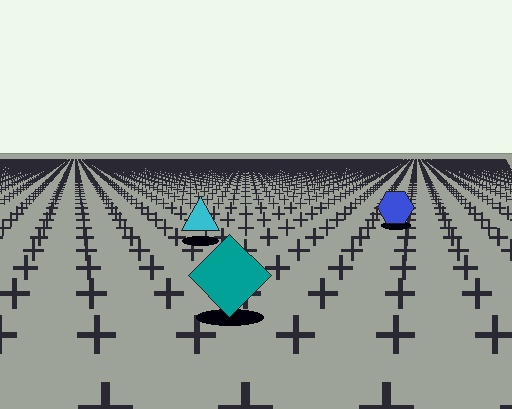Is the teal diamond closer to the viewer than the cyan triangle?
Yes. The teal diamond is closer — you can tell from the texture gradient: the ground texture is coarser near it.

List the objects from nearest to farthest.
From nearest to farthest: the teal diamond, the cyan triangle, the blue hexagon.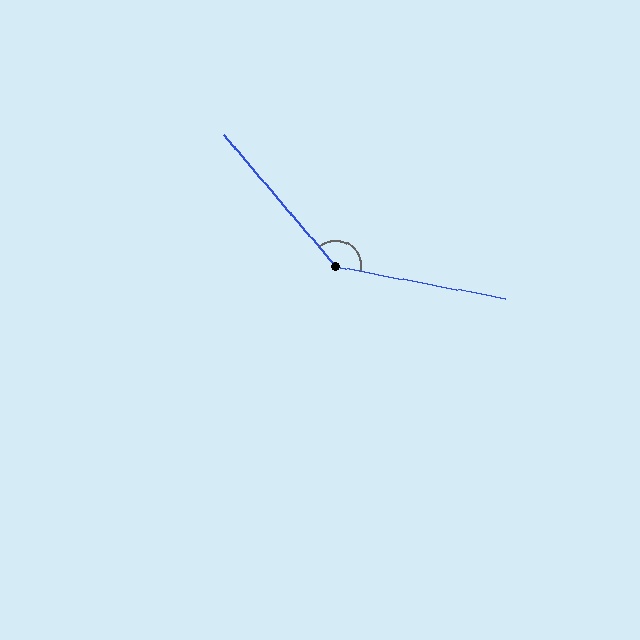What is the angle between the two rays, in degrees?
Approximately 141 degrees.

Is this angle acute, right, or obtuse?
It is obtuse.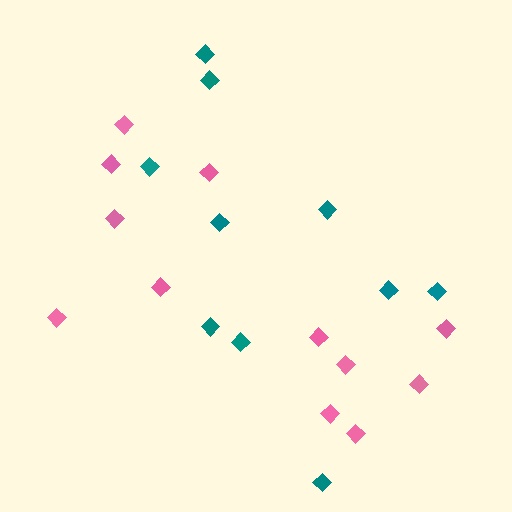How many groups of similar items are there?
There are 2 groups: one group of teal diamonds (10) and one group of pink diamonds (12).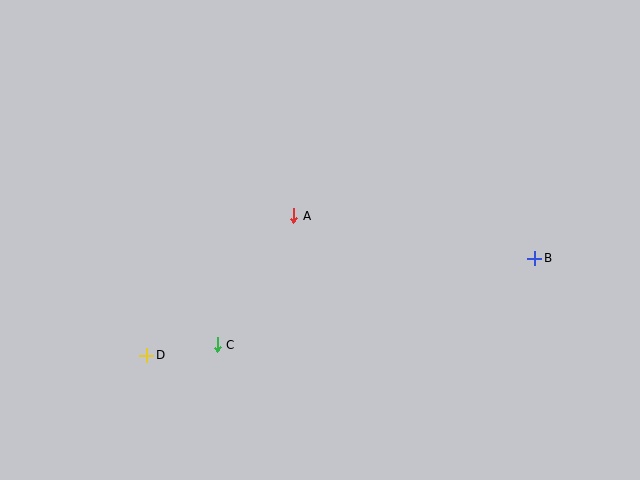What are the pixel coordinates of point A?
Point A is at (294, 216).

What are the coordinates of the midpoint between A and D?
The midpoint between A and D is at (220, 285).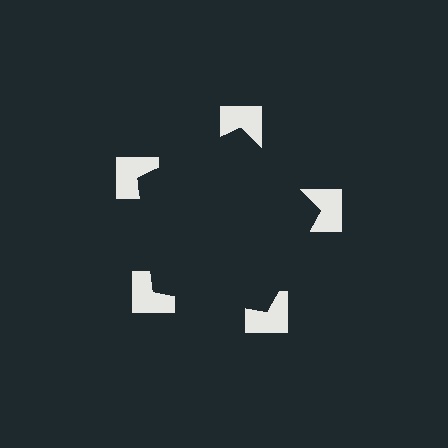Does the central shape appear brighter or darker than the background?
It typically appears slightly darker than the background, even though no actual brightness change is drawn.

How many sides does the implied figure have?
5 sides.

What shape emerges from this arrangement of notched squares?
An illusory pentagon — its edges are inferred from the aligned wedge cuts in the notched squares, not physically drawn.